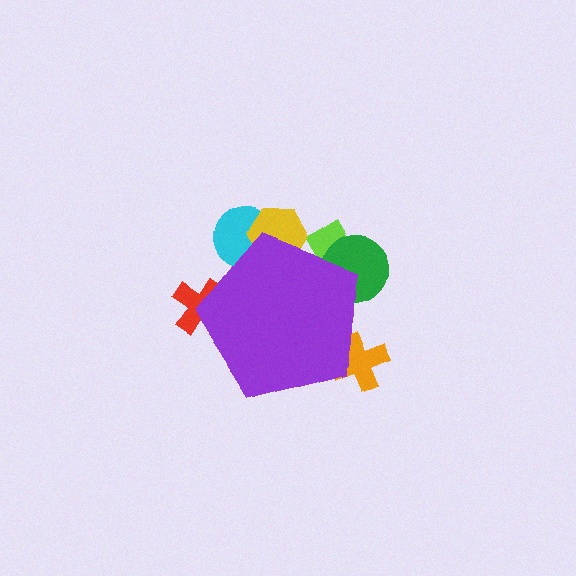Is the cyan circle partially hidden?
Yes, the cyan circle is partially hidden behind the purple pentagon.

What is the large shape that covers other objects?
A purple pentagon.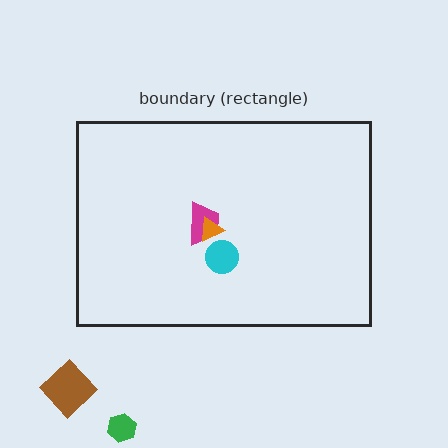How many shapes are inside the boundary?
3 inside, 2 outside.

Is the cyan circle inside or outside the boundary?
Inside.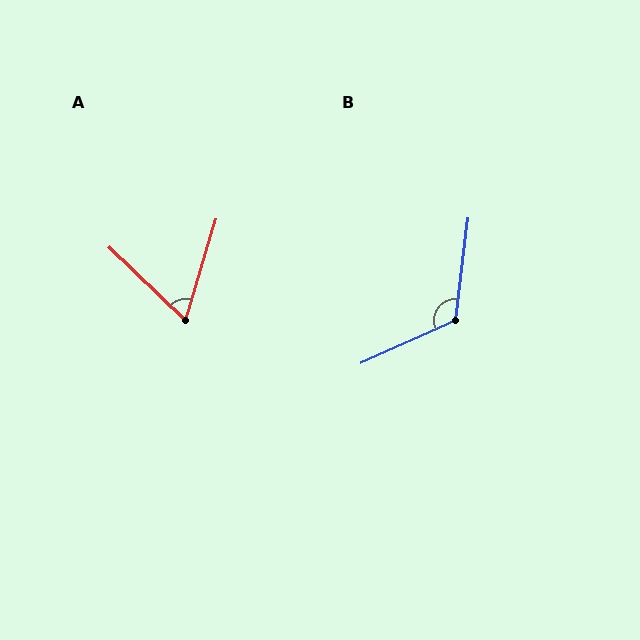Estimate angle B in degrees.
Approximately 121 degrees.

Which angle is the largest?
B, at approximately 121 degrees.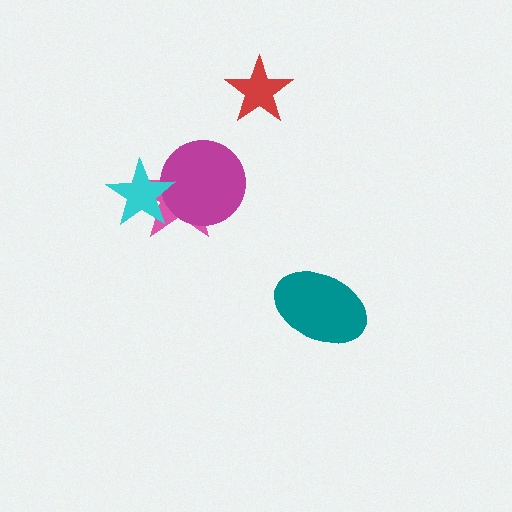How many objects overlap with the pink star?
2 objects overlap with the pink star.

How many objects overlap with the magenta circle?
2 objects overlap with the magenta circle.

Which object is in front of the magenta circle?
The cyan star is in front of the magenta circle.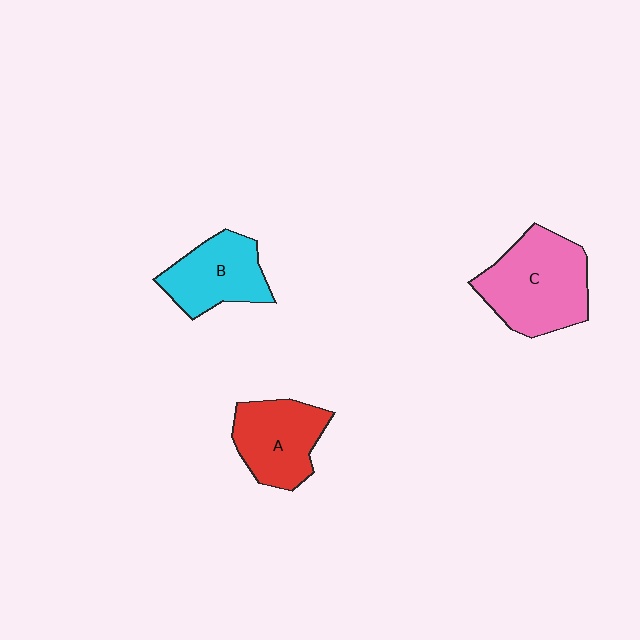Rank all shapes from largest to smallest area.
From largest to smallest: C (pink), A (red), B (cyan).